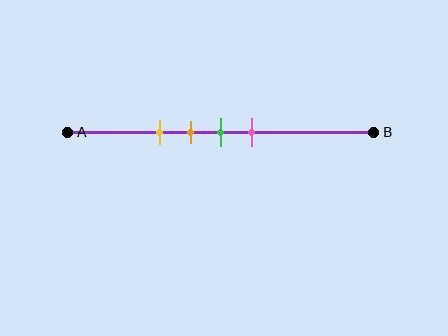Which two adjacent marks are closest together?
The orange and green marks are the closest adjacent pair.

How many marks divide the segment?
There are 4 marks dividing the segment.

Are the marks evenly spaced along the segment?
Yes, the marks are approximately evenly spaced.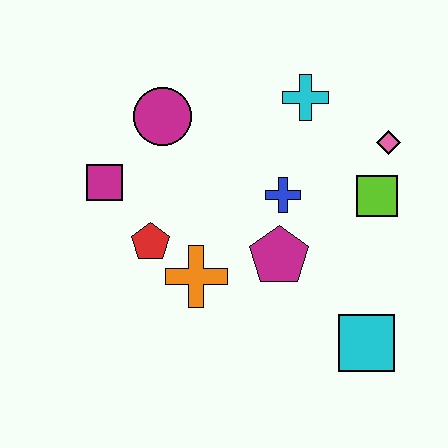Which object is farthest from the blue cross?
The magenta square is farthest from the blue cross.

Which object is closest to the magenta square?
The red pentagon is closest to the magenta square.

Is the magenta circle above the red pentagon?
Yes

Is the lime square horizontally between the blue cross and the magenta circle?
No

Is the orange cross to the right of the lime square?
No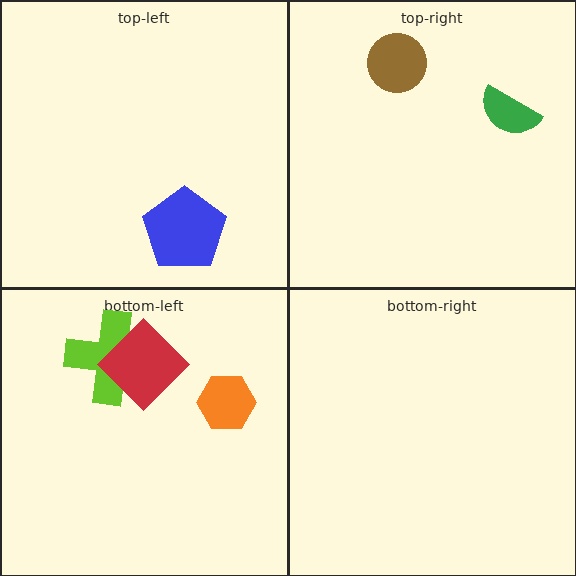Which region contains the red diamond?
The bottom-left region.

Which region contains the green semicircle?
The top-right region.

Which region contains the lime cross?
The bottom-left region.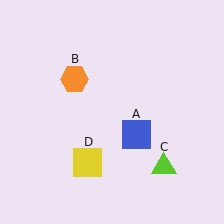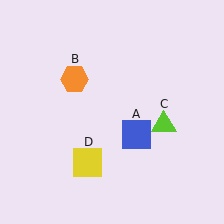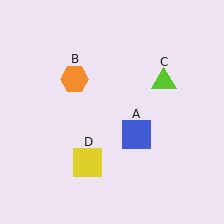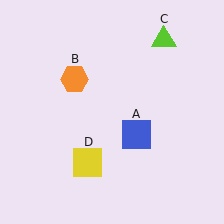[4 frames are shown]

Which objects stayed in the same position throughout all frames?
Blue square (object A) and orange hexagon (object B) and yellow square (object D) remained stationary.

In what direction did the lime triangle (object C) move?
The lime triangle (object C) moved up.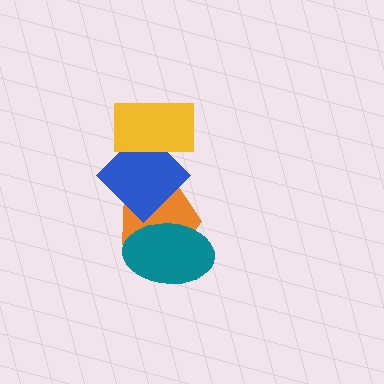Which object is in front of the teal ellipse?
The blue diamond is in front of the teal ellipse.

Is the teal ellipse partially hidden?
Yes, it is partially covered by another shape.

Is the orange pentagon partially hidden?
Yes, it is partially covered by another shape.